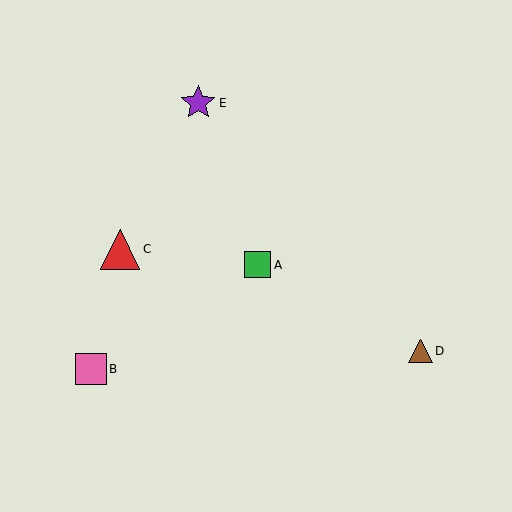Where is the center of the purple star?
The center of the purple star is at (198, 103).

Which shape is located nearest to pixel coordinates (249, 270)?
The green square (labeled A) at (257, 265) is nearest to that location.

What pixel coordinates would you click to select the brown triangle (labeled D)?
Click at (420, 351) to select the brown triangle D.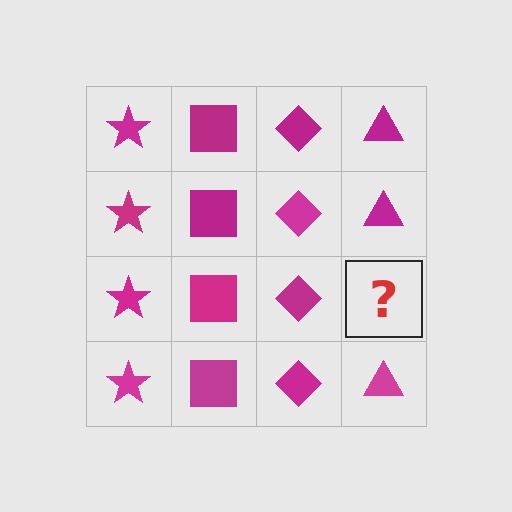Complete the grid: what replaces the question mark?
The question mark should be replaced with a magenta triangle.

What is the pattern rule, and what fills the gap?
The rule is that each column has a consistent shape. The gap should be filled with a magenta triangle.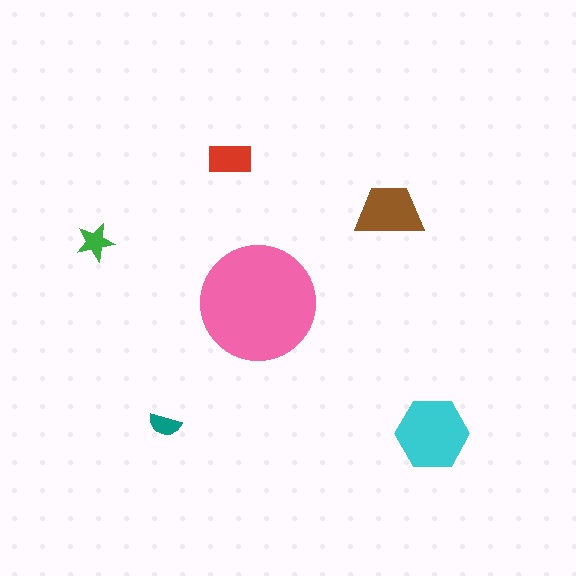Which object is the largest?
The pink circle.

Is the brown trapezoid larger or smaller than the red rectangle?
Larger.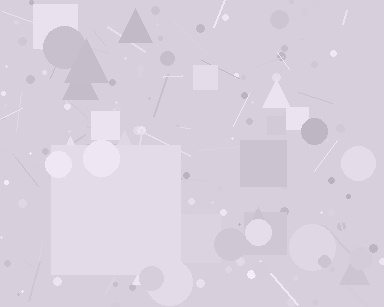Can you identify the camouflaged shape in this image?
The camouflaged shape is a square.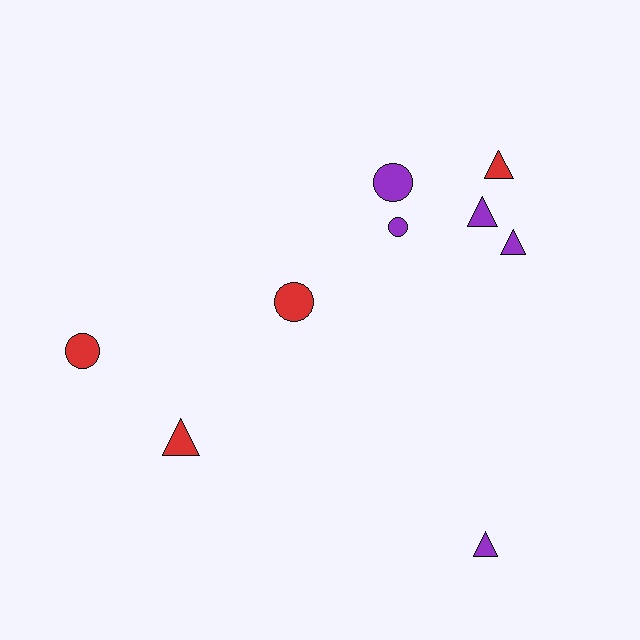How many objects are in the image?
There are 9 objects.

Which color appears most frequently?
Purple, with 5 objects.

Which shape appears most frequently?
Triangle, with 5 objects.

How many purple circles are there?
There are 2 purple circles.